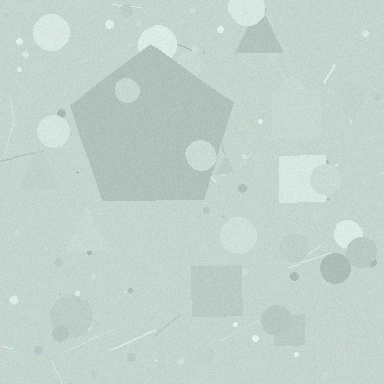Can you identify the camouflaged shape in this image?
The camouflaged shape is a pentagon.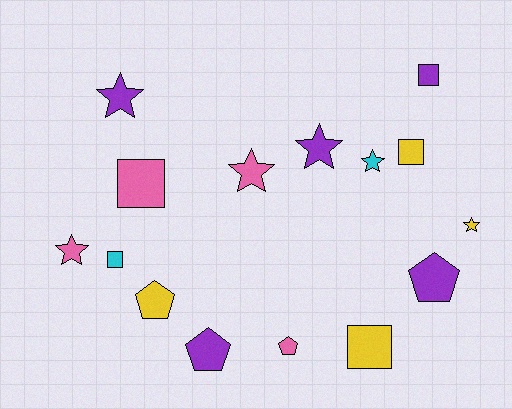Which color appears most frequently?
Purple, with 5 objects.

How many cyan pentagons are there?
There are no cyan pentagons.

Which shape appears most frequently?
Star, with 6 objects.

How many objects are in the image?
There are 15 objects.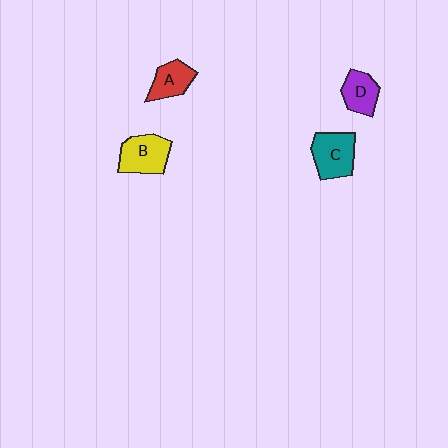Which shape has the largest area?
Shape C (teal).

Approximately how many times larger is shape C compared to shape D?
Approximately 1.4 times.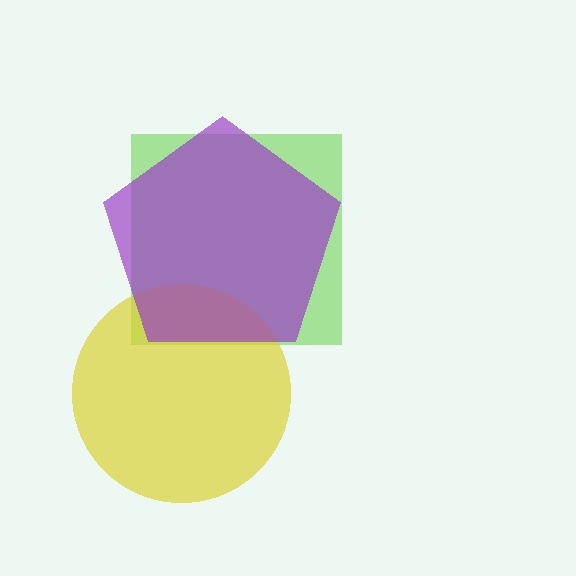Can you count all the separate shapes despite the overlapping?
Yes, there are 3 separate shapes.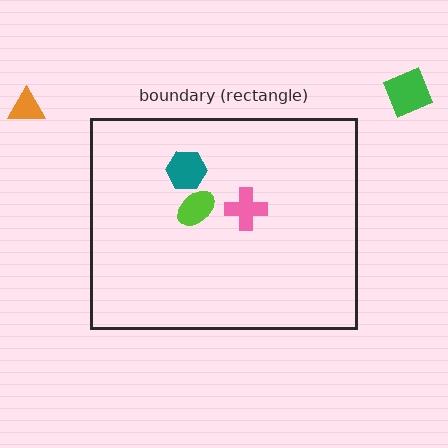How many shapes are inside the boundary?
3 inside, 2 outside.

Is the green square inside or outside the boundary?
Outside.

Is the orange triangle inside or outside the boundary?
Outside.